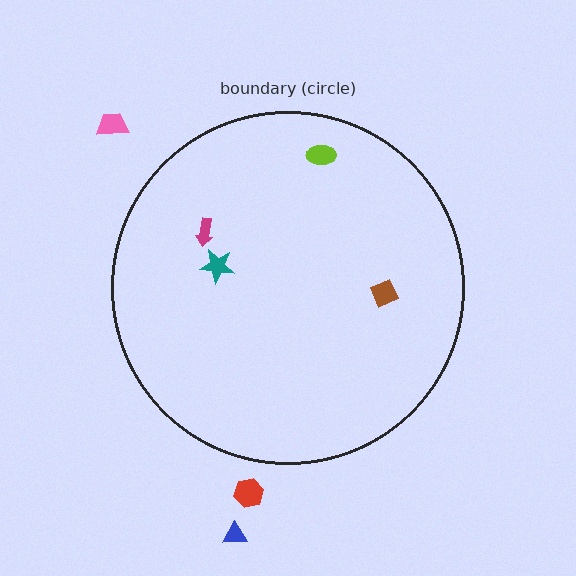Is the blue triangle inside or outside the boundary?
Outside.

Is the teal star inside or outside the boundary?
Inside.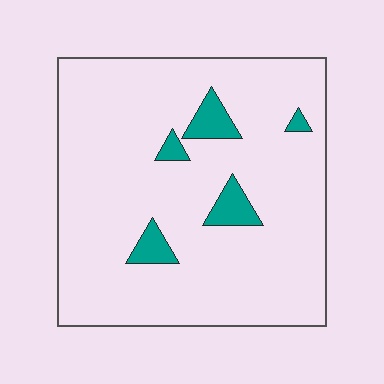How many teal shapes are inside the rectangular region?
5.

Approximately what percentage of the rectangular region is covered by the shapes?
Approximately 10%.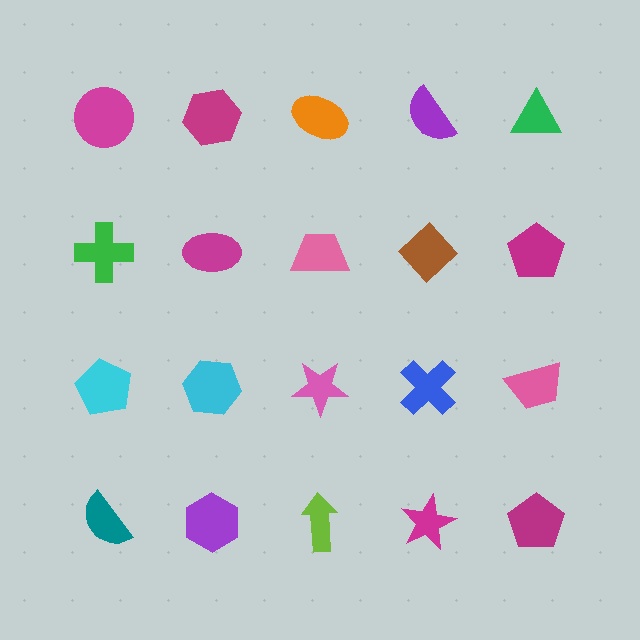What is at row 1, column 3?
An orange ellipse.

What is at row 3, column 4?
A blue cross.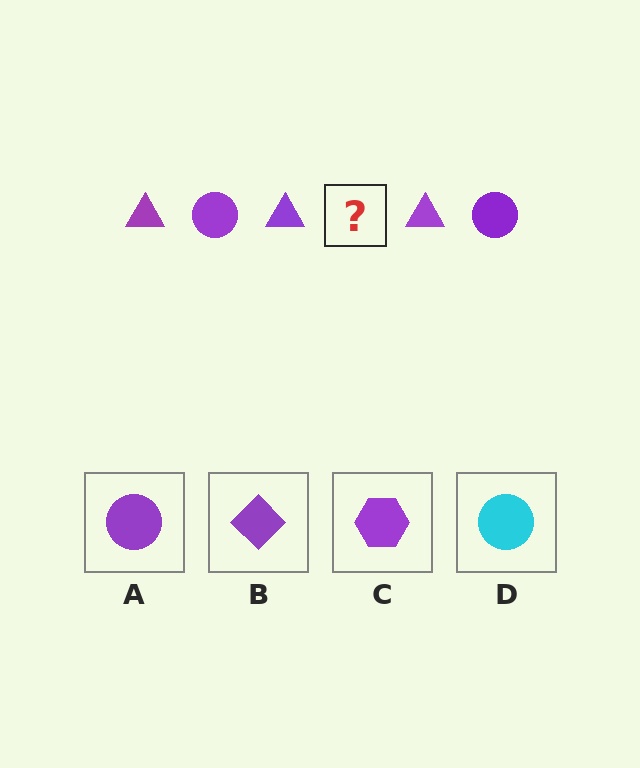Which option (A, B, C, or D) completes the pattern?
A.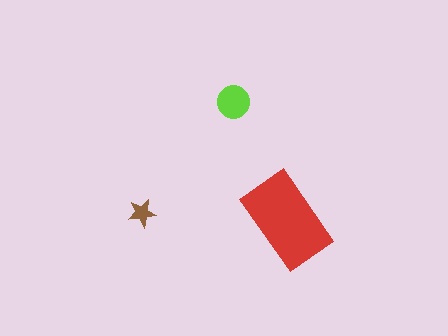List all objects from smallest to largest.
The brown star, the lime circle, the red rectangle.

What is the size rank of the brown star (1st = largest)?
3rd.